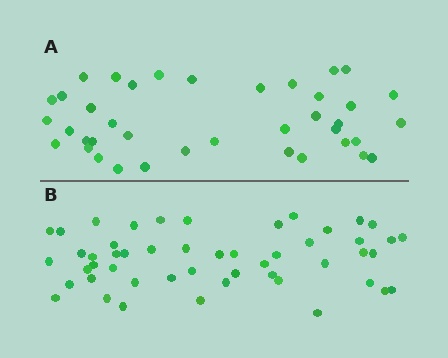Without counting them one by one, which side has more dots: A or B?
Region B (the bottom region) has more dots.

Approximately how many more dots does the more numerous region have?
Region B has roughly 12 or so more dots than region A.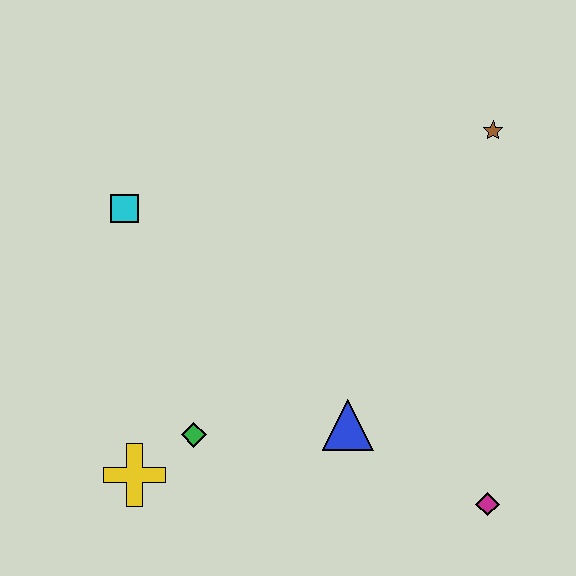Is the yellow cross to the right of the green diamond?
No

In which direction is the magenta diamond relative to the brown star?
The magenta diamond is below the brown star.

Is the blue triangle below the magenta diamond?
No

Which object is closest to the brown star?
The blue triangle is closest to the brown star.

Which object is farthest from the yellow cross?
The brown star is farthest from the yellow cross.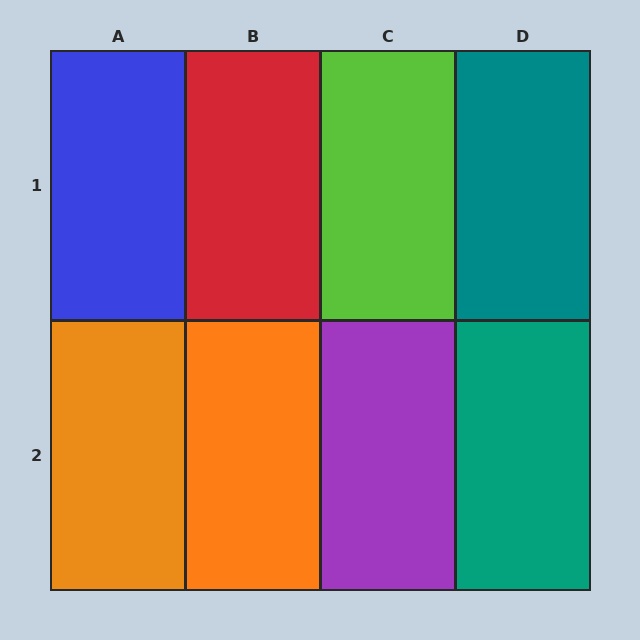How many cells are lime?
1 cell is lime.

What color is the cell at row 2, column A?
Orange.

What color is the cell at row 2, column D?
Teal.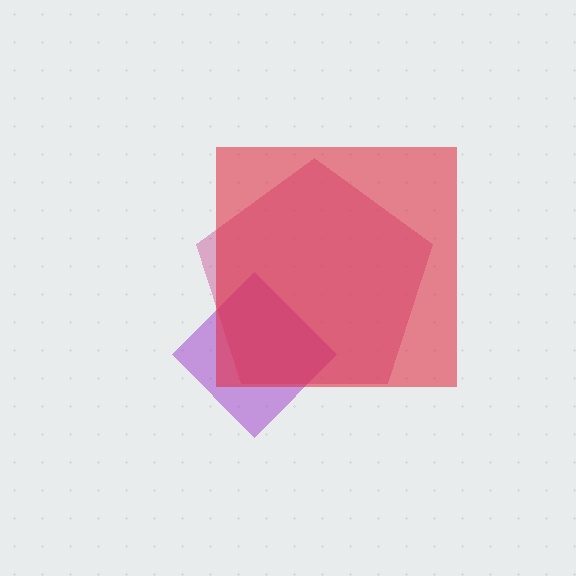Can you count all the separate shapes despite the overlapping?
Yes, there are 3 separate shapes.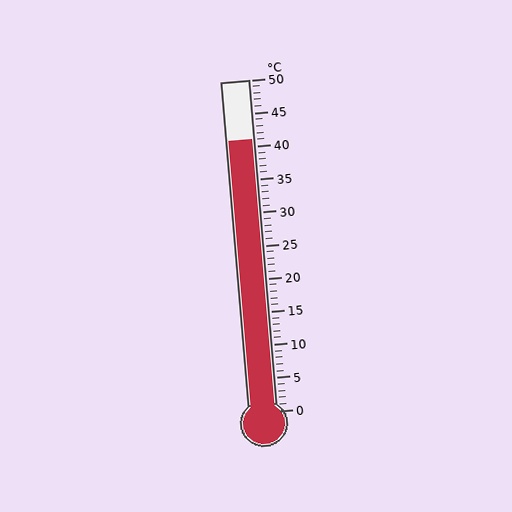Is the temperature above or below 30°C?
The temperature is above 30°C.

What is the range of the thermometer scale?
The thermometer scale ranges from 0°C to 50°C.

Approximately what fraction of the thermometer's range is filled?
The thermometer is filled to approximately 80% of its range.